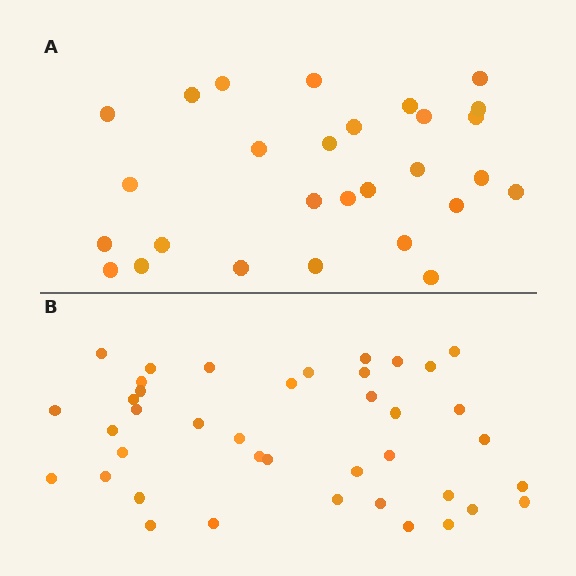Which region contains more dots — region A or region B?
Region B (the bottom region) has more dots.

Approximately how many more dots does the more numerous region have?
Region B has roughly 12 or so more dots than region A.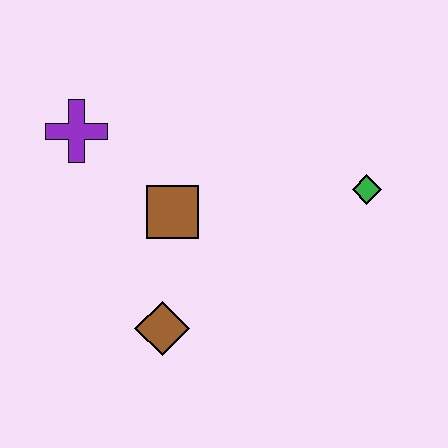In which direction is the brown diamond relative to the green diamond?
The brown diamond is to the left of the green diamond.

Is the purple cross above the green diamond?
Yes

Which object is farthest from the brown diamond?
The green diamond is farthest from the brown diamond.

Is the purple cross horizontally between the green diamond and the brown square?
No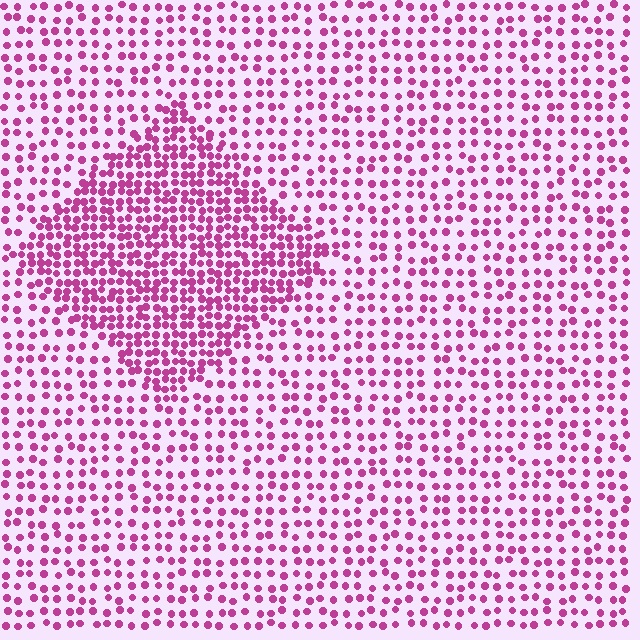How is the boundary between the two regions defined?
The boundary is defined by a change in element density (approximately 2.0x ratio). All elements are the same color, size, and shape.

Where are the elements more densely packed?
The elements are more densely packed inside the diamond boundary.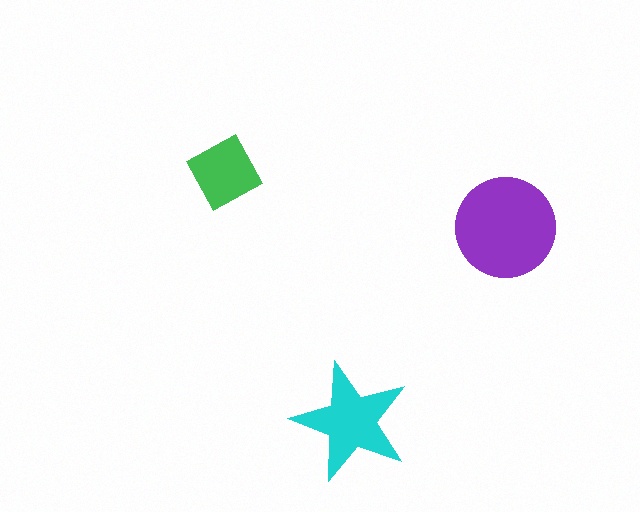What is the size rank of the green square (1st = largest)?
3rd.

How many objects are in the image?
There are 3 objects in the image.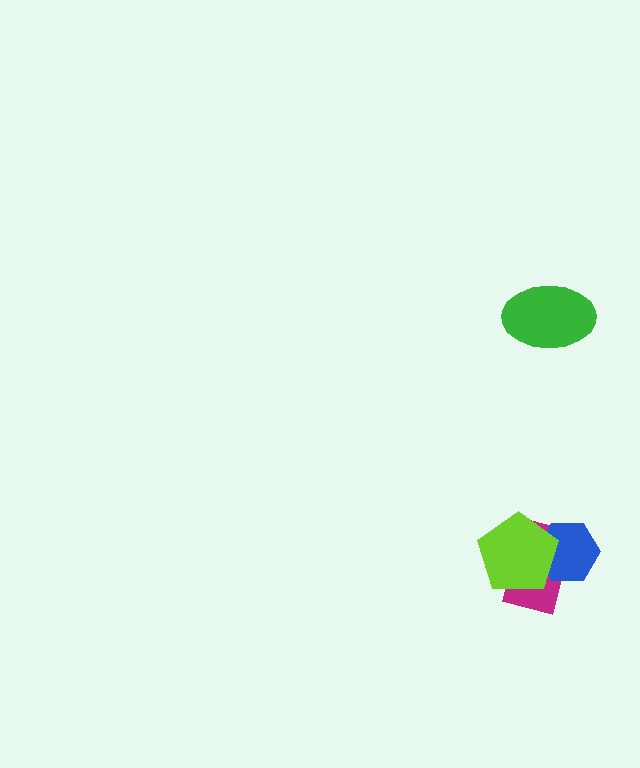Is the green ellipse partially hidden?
No, no other shape covers it.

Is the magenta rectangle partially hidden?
Yes, it is partially covered by another shape.